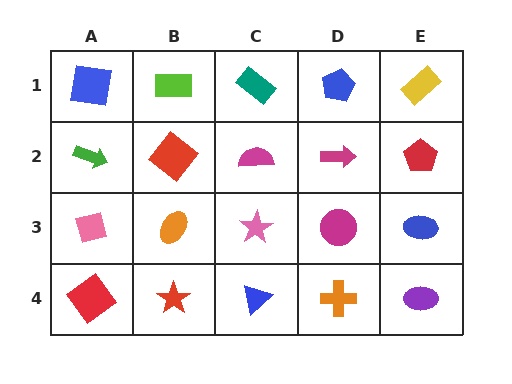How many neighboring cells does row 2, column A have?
3.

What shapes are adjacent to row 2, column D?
A blue pentagon (row 1, column D), a magenta circle (row 3, column D), a magenta semicircle (row 2, column C), a red pentagon (row 2, column E).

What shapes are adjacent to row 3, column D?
A magenta arrow (row 2, column D), an orange cross (row 4, column D), a pink star (row 3, column C), a blue ellipse (row 3, column E).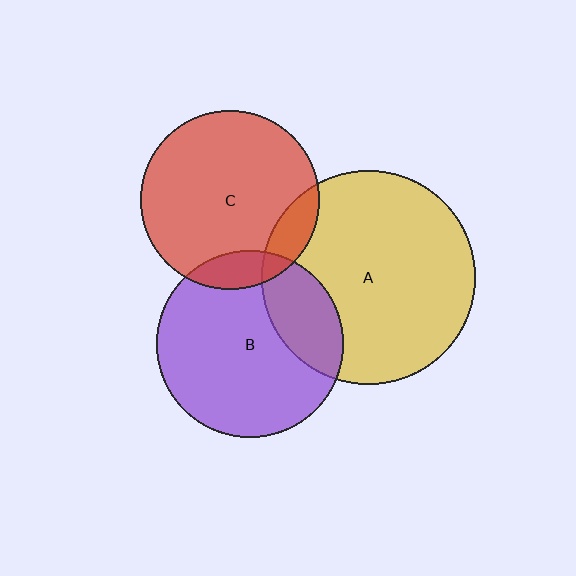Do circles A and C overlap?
Yes.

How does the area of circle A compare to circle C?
Approximately 1.4 times.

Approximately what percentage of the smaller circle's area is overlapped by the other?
Approximately 10%.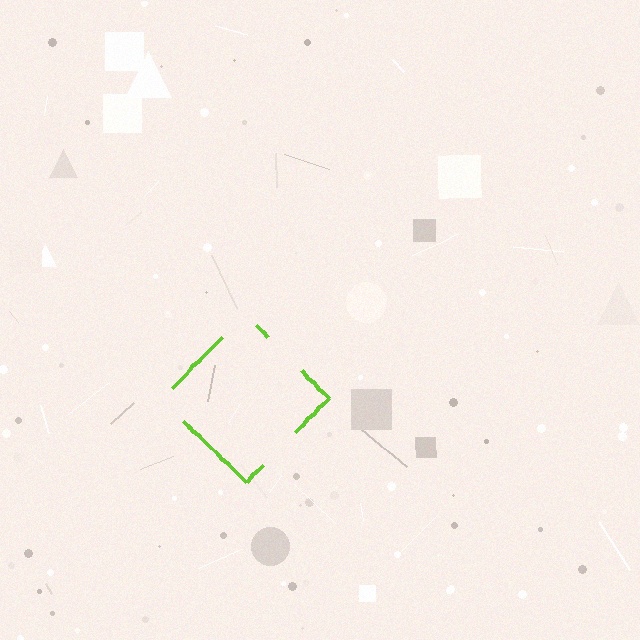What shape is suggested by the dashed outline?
The dashed outline suggests a diamond.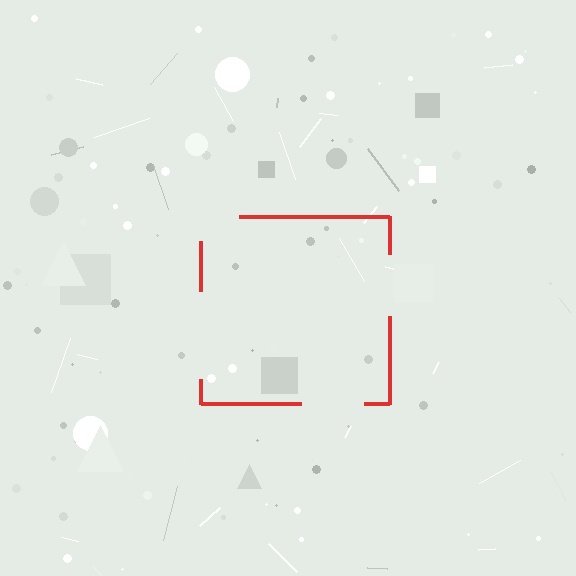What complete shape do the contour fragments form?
The contour fragments form a square.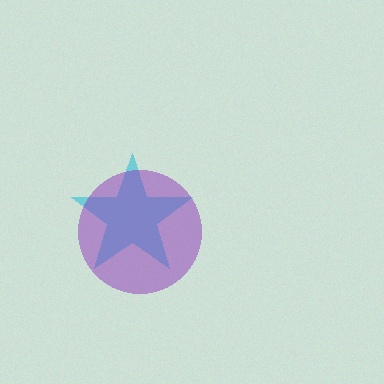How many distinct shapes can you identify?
There are 2 distinct shapes: a cyan star, a purple circle.